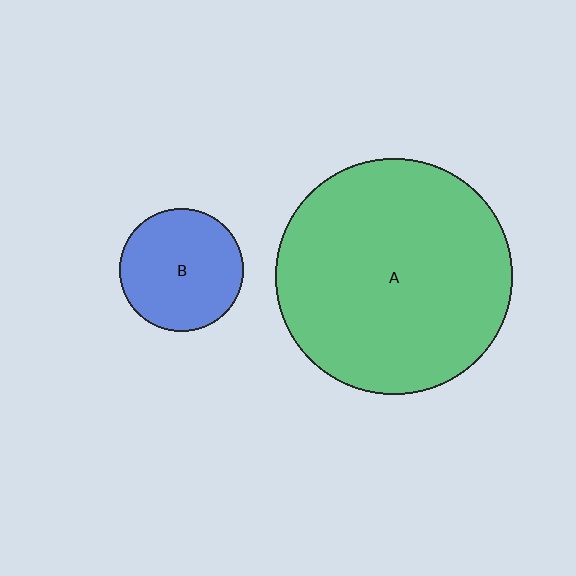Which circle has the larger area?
Circle A (green).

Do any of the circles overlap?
No, none of the circles overlap.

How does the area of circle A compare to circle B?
Approximately 3.7 times.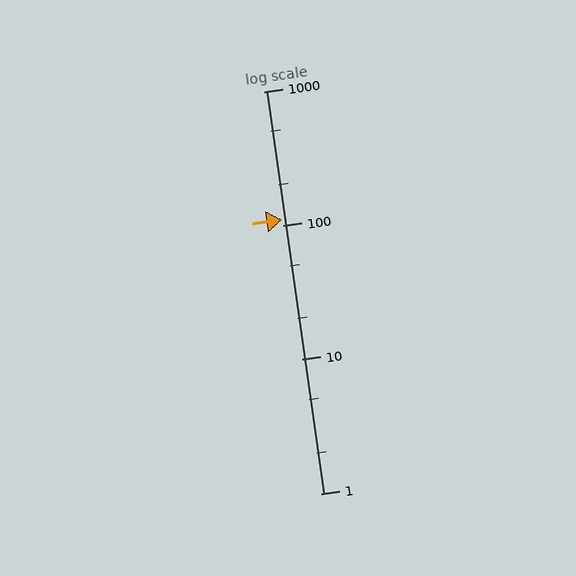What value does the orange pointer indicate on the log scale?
The pointer indicates approximately 110.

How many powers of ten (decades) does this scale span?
The scale spans 3 decades, from 1 to 1000.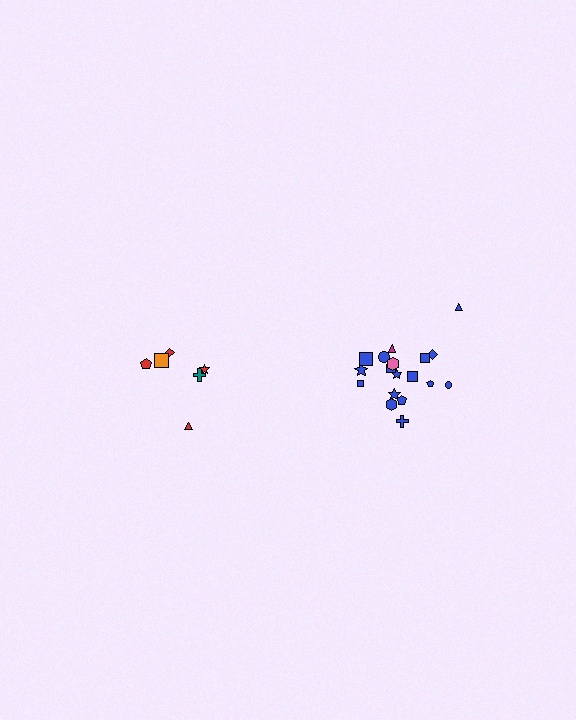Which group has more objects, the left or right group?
The right group.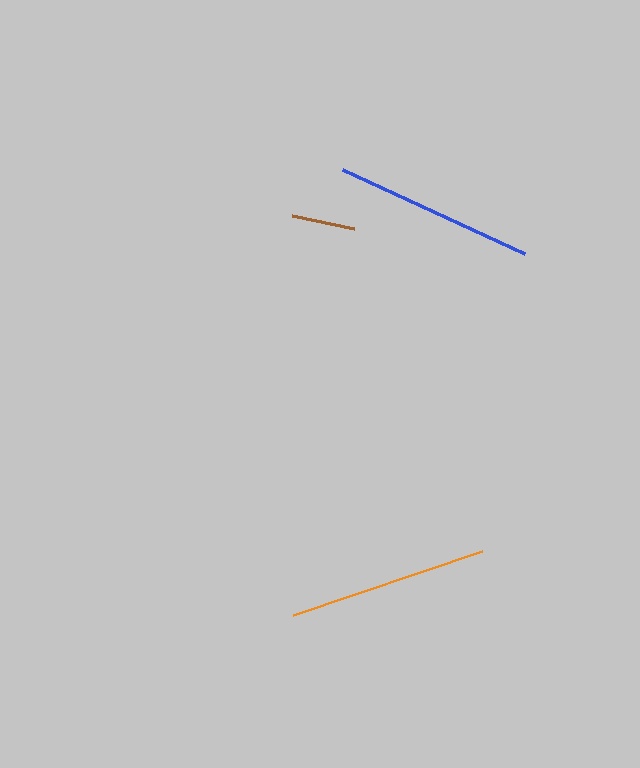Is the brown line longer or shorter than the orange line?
The orange line is longer than the brown line.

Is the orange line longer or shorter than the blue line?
The blue line is longer than the orange line.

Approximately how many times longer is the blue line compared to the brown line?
The blue line is approximately 3.2 times the length of the brown line.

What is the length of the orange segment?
The orange segment is approximately 199 pixels long.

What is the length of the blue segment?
The blue segment is approximately 200 pixels long.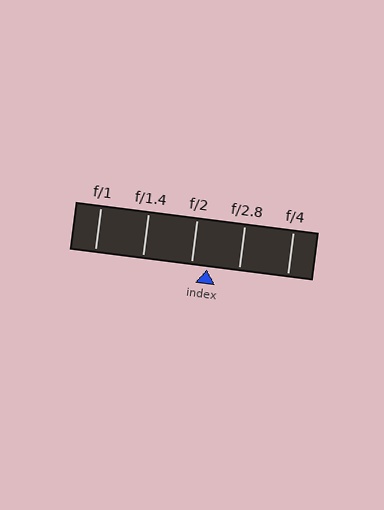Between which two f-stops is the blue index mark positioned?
The index mark is between f/2 and f/2.8.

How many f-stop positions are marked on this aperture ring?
There are 5 f-stop positions marked.